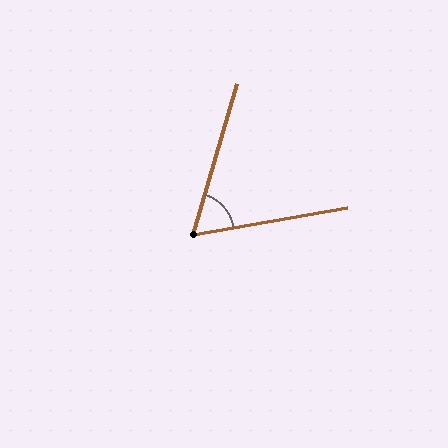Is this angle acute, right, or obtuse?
It is acute.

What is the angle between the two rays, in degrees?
Approximately 64 degrees.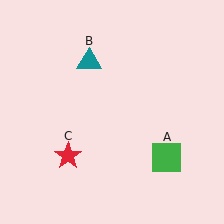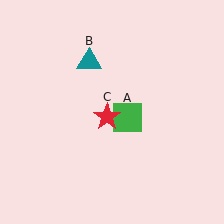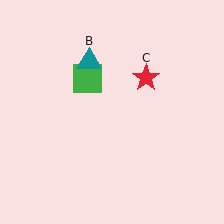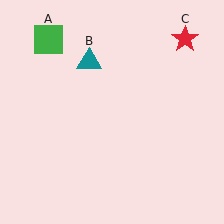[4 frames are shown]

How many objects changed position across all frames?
2 objects changed position: green square (object A), red star (object C).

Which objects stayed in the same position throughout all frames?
Teal triangle (object B) remained stationary.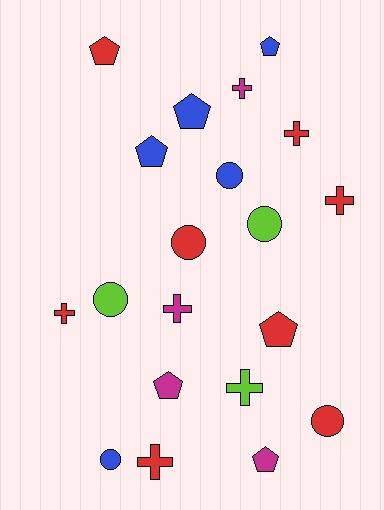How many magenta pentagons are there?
There are 2 magenta pentagons.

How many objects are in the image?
There are 20 objects.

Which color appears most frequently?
Red, with 8 objects.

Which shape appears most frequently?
Pentagon, with 7 objects.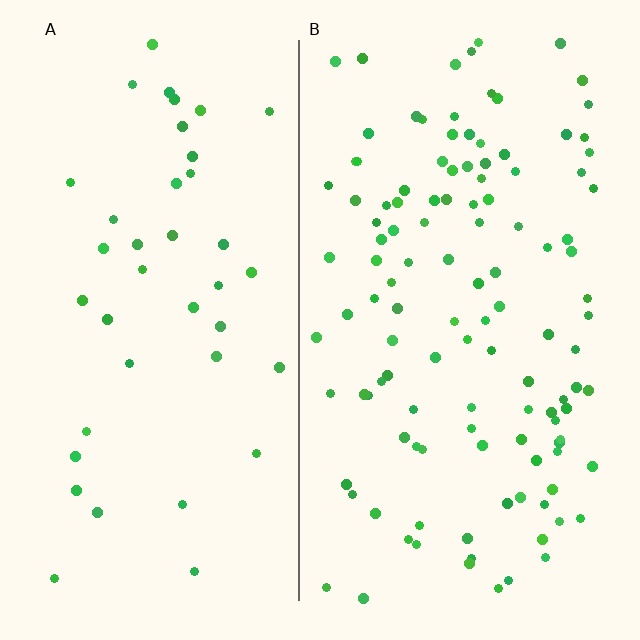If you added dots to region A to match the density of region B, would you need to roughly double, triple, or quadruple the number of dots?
Approximately triple.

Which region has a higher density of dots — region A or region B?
B (the right).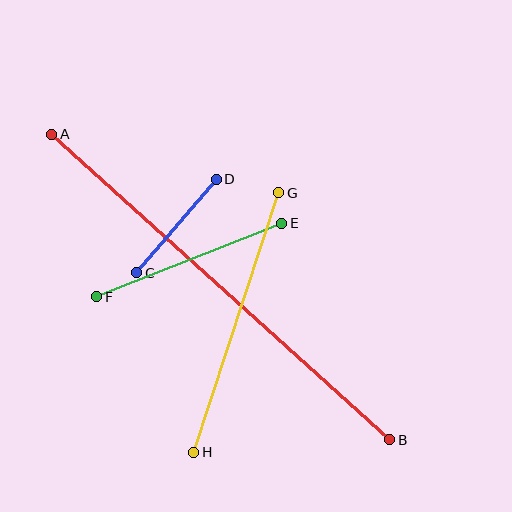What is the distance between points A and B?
The distance is approximately 456 pixels.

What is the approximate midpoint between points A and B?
The midpoint is at approximately (221, 287) pixels.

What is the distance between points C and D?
The distance is approximately 123 pixels.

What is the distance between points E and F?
The distance is approximately 199 pixels.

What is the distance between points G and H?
The distance is approximately 273 pixels.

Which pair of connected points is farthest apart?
Points A and B are farthest apart.